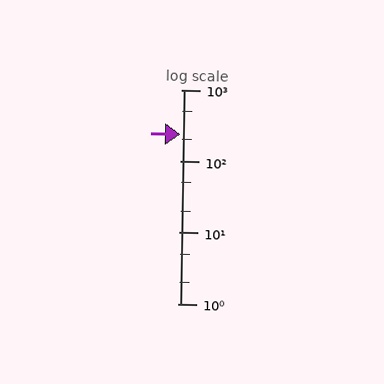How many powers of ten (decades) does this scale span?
The scale spans 3 decades, from 1 to 1000.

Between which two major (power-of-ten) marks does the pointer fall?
The pointer is between 100 and 1000.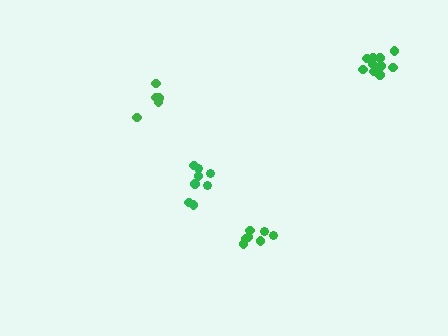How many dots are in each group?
Group 1: 11 dots, Group 2: 5 dots, Group 3: 8 dots, Group 4: 7 dots (31 total).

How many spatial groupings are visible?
There are 4 spatial groupings.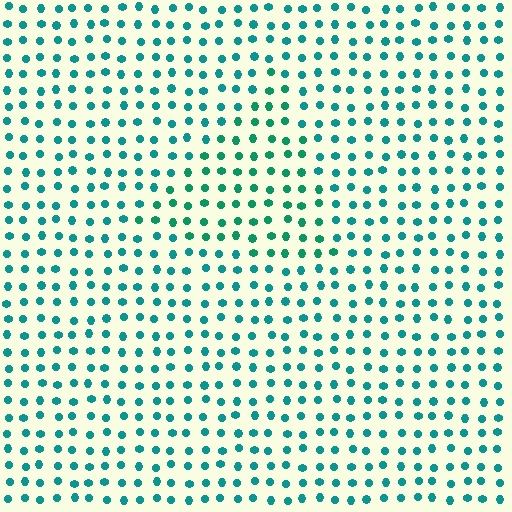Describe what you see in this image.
The image is filled with small teal elements in a uniform arrangement. A triangle-shaped region is visible where the elements are tinted to a slightly different hue, forming a subtle color boundary.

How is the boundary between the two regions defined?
The boundary is defined purely by a slight shift in hue (about 19 degrees). Spacing, size, and orientation are identical on both sides.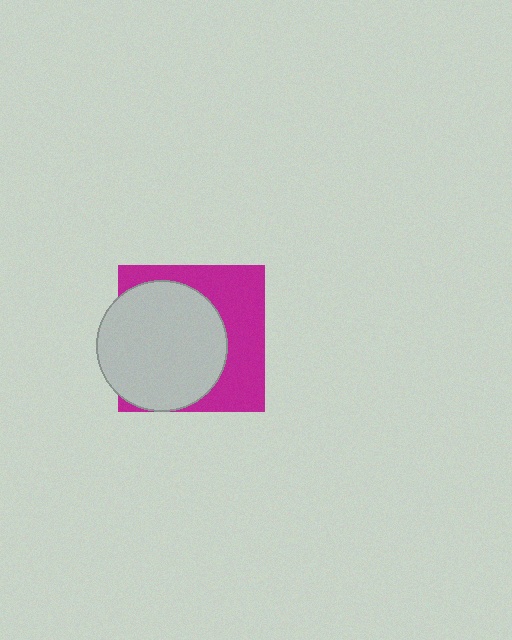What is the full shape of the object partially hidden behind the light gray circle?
The partially hidden object is a magenta square.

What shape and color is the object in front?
The object in front is a light gray circle.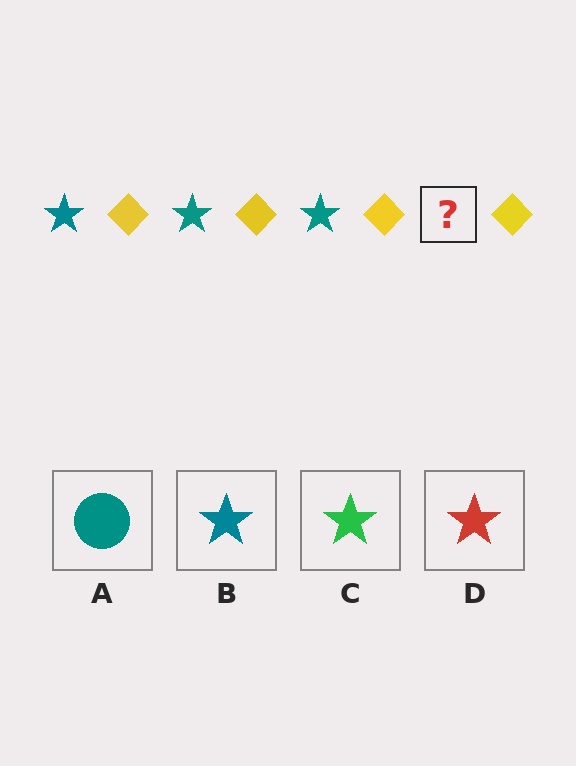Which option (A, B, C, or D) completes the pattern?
B.